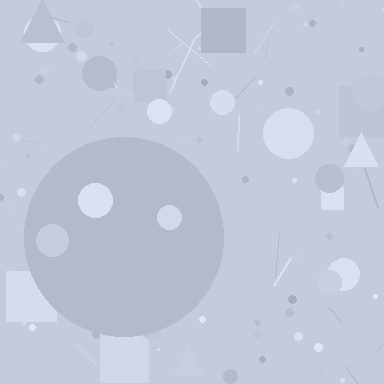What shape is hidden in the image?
A circle is hidden in the image.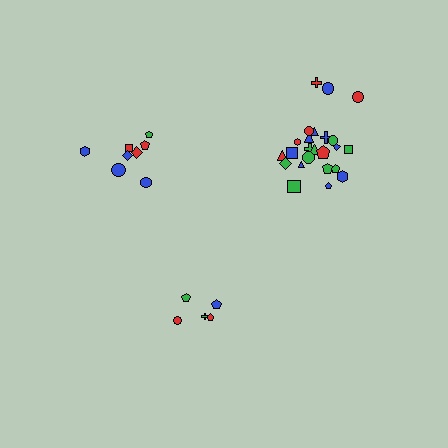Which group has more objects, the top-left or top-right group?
The top-right group.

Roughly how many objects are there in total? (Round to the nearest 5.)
Roughly 40 objects in total.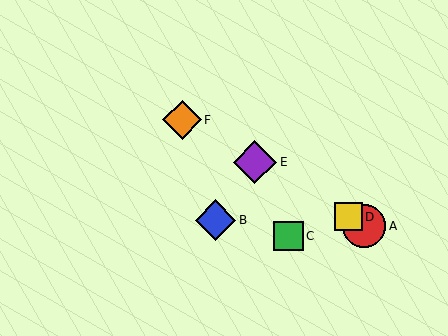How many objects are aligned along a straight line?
4 objects (A, D, E, F) are aligned along a straight line.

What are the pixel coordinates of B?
Object B is at (216, 220).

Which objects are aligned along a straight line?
Objects A, D, E, F are aligned along a straight line.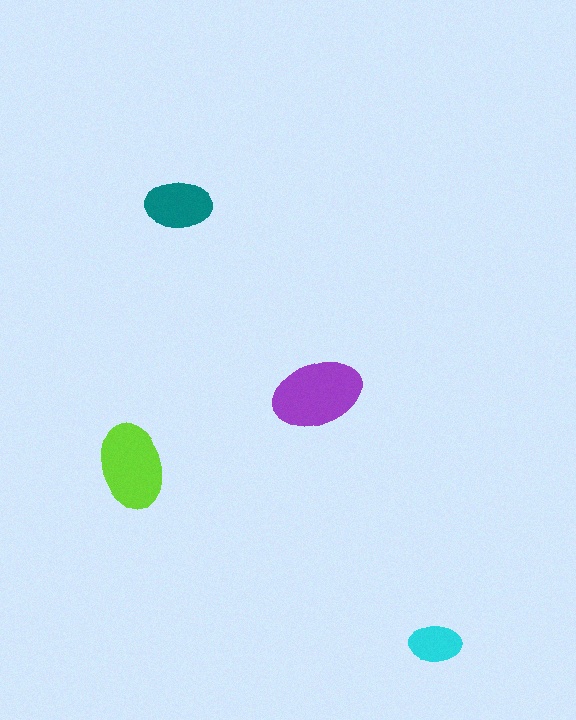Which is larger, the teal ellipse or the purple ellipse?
The purple one.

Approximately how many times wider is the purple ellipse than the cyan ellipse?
About 1.5 times wider.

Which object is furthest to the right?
The cyan ellipse is rightmost.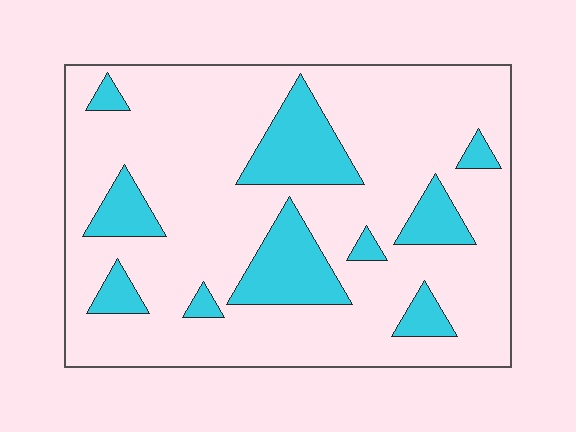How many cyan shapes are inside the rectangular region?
10.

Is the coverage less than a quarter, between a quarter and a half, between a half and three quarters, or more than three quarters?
Less than a quarter.